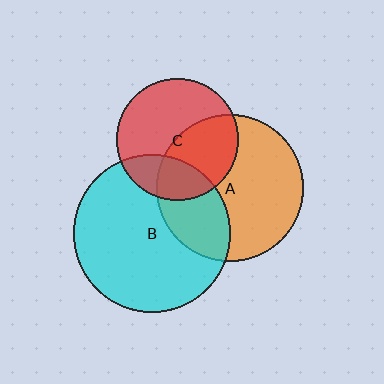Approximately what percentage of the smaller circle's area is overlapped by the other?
Approximately 30%.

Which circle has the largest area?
Circle B (cyan).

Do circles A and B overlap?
Yes.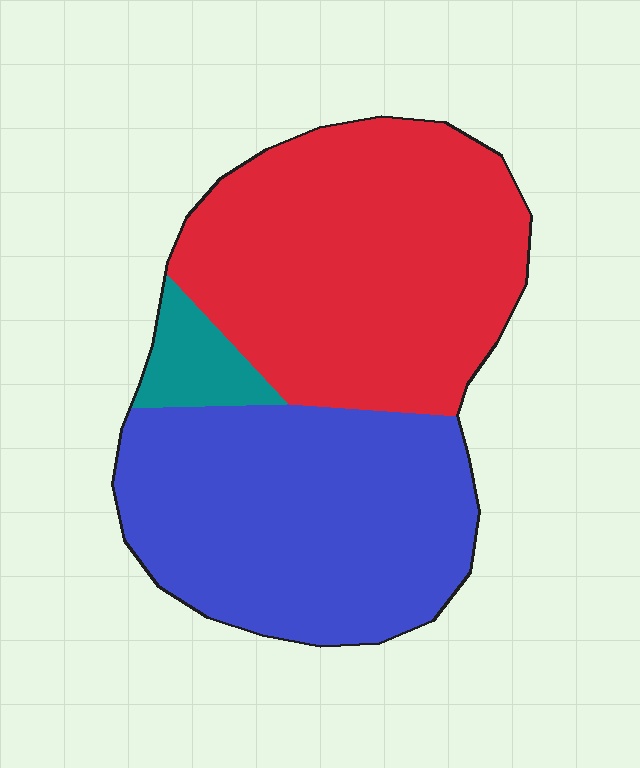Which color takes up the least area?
Teal, at roughly 5%.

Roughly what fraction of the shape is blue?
Blue takes up between a quarter and a half of the shape.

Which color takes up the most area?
Red, at roughly 50%.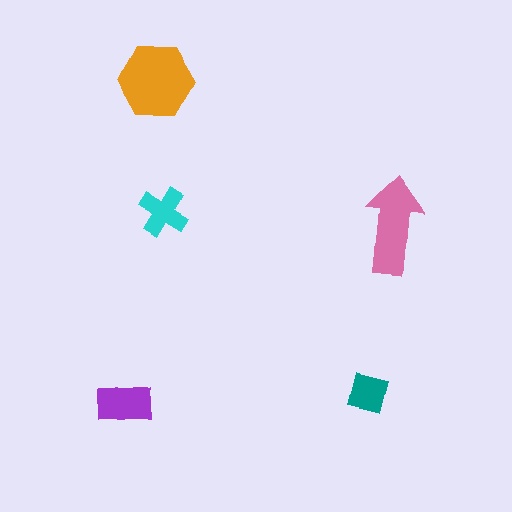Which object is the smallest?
The teal square.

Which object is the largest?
The orange hexagon.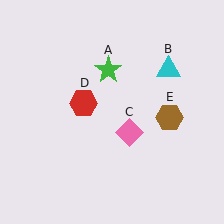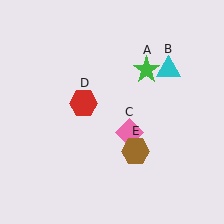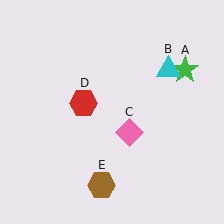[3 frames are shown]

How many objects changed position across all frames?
2 objects changed position: green star (object A), brown hexagon (object E).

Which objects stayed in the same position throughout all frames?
Cyan triangle (object B) and pink diamond (object C) and red hexagon (object D) remained stationary.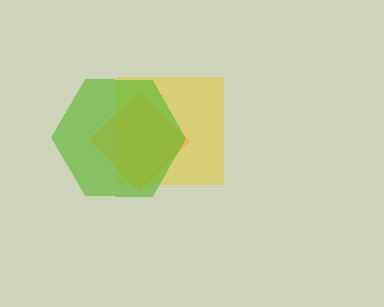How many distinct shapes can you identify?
There are 3 distinct shapes: a yellow square, an orange diamond, a lime hexagon.